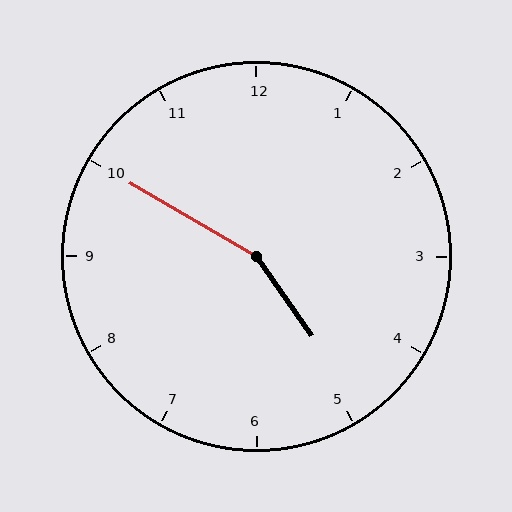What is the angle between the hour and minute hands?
Approximately 155 degrees.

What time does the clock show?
4:50.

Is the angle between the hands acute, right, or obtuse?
It is obtuse.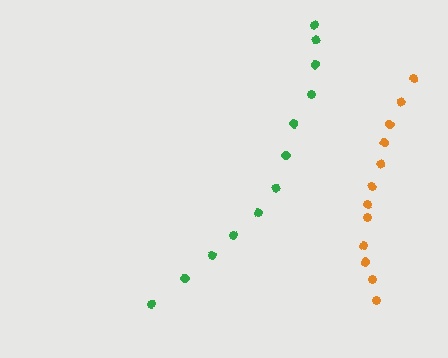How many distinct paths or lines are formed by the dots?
There are 2 distinct paths.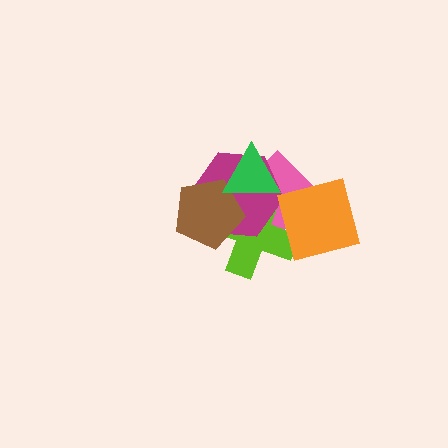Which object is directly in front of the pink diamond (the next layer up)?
The lime cross is directly in front of the pink diamond.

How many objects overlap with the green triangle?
4 objects overlap with the green triangle.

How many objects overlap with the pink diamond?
5 objects overlap with the pink diamond.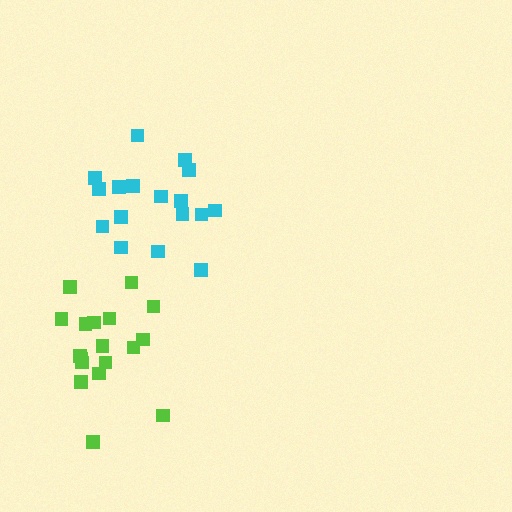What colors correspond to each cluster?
The clusters are colored: cyan, lime.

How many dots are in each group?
Group 1: 17 dots, Group 2: 18 dots (35 total).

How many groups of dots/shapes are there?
There are 2 groups.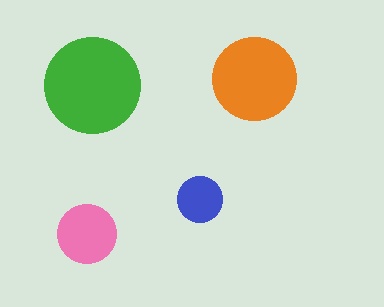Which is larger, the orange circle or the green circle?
The green one.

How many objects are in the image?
There are 4 objects in the image.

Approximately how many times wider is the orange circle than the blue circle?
About 2 times wider.